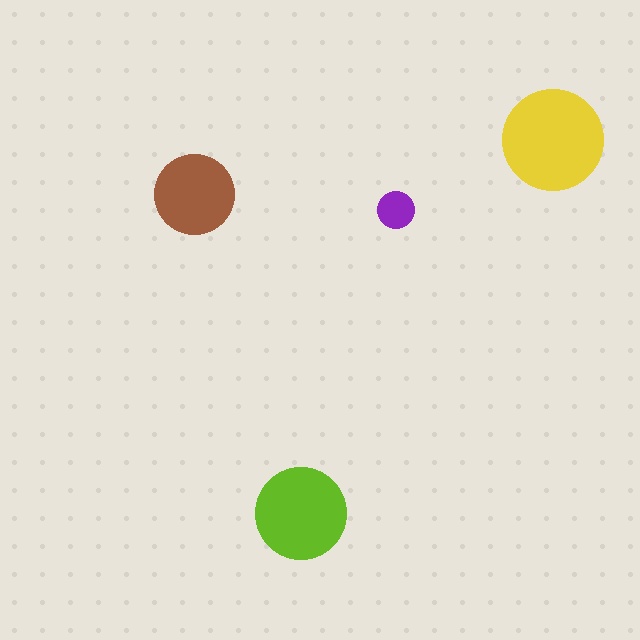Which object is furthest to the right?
The yellow circle is rightmost.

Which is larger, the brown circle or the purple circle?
The brown one.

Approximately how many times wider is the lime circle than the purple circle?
About 2.5 times wider.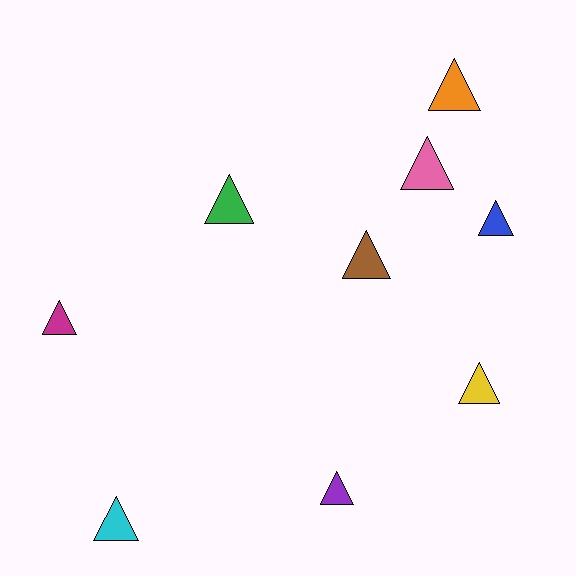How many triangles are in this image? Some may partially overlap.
There are 9 triangles.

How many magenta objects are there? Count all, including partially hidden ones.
There is 1 magenta object.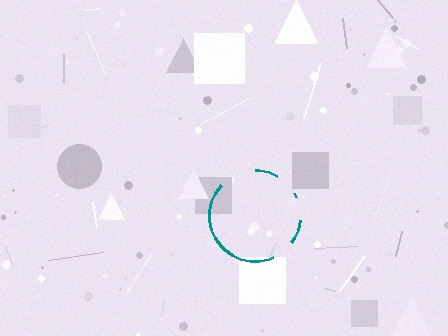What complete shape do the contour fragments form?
The contour fragments form a circle.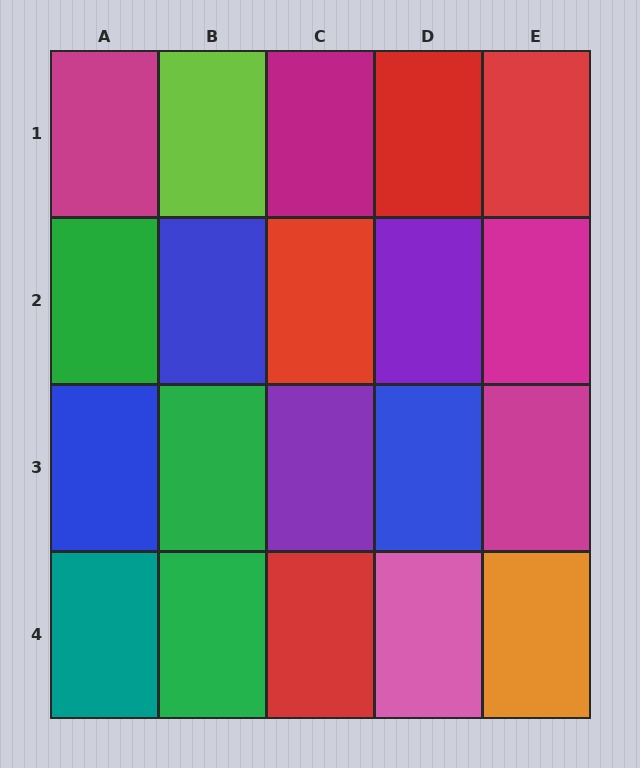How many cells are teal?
1 cell is teal.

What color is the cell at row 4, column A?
Teal.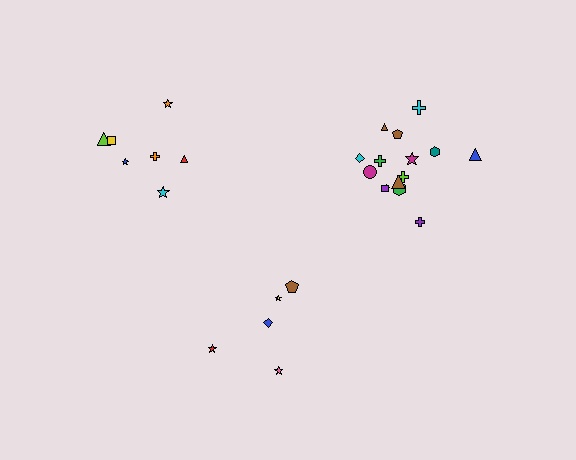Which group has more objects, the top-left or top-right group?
The top-right group.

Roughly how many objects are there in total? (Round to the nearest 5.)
Roughly 25 objects in total.